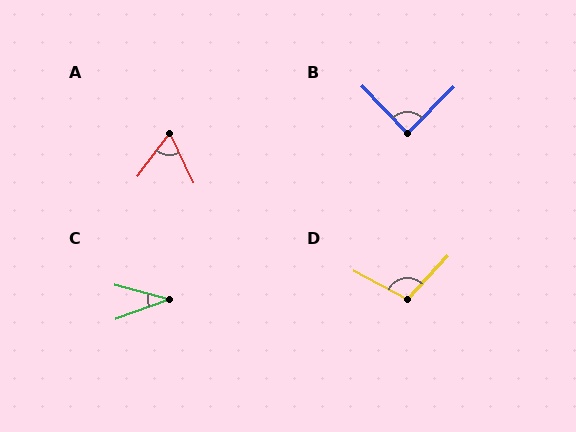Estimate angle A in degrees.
Approximately 61 degrees.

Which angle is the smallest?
C, at approximately 35 degrees.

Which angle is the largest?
D, at approximately 105 degrees.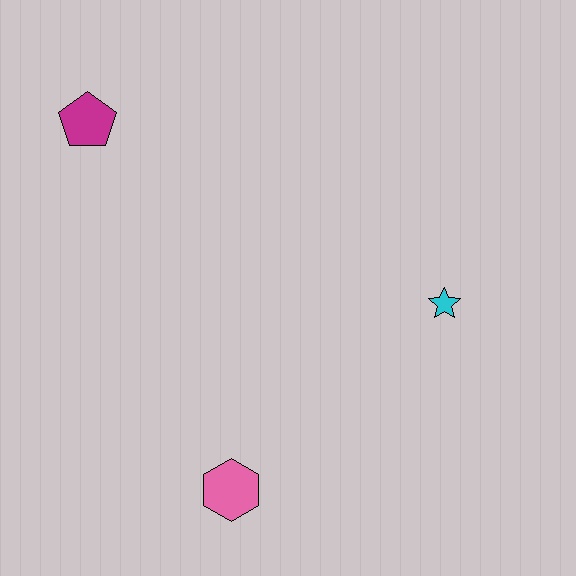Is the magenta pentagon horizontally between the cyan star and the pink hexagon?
No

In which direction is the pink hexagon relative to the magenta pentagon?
The pink hexagon is below the magenta pentagon.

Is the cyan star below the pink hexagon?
No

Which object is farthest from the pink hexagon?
The magenta pentagon is farthest from the pink hexagon.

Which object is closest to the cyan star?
The pink hexagon is closest to the cyan star.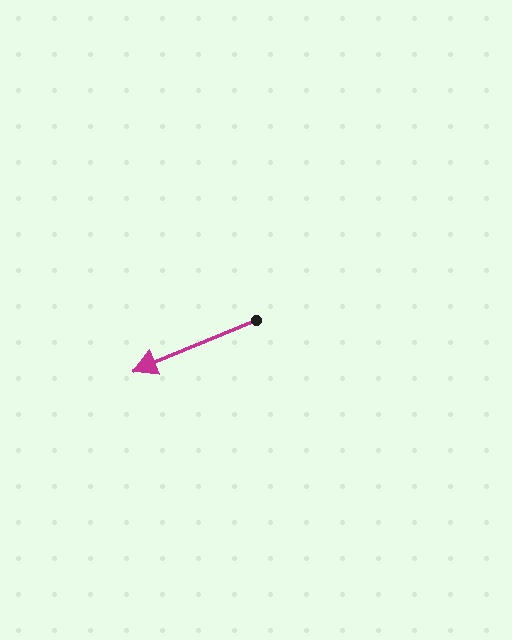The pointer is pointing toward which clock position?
Roughly 8 o'clock.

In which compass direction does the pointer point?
Southwest.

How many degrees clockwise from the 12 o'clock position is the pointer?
Approximately 247 degrees.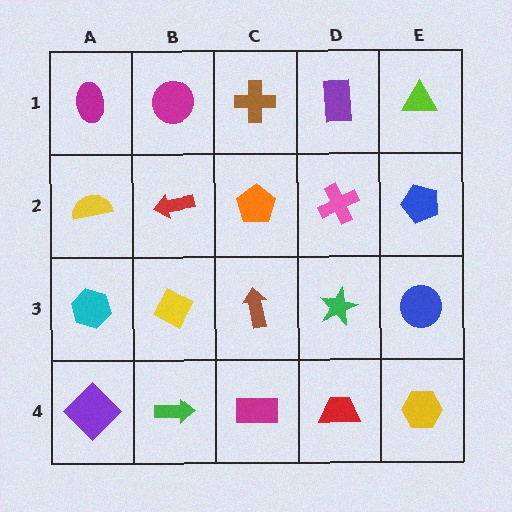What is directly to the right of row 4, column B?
A magenta rectangle.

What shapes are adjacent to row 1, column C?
An orange pentagon (row 2, column C), a magenta circle (row 1, column B), a purple rectangle (row 1, column D).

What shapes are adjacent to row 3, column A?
A yellow semicircle (row 2, column A), a purple diamond (row 4, column A), a yellow diamond (row 3, column B).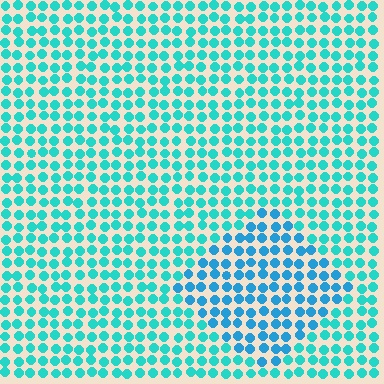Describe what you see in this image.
The image is filled with small cyan elements in a uniform arrangement. A diamond-shaped region is visible where the elements are tinted to a slightly different hue, forming a subtle color boundary.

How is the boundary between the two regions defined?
The boundary is defined purely by a slight shift in hue (about 24 degrees). Spacing, size, and orientation are identical on both sides.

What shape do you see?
I see a diamond.